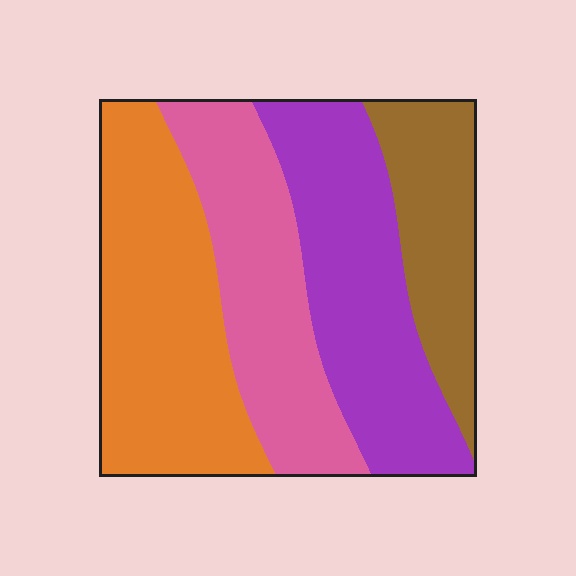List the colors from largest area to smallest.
From largest to smallest: orange, purple, pink, brown.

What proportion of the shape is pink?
Pink takes up about one quarter (1/4) of the shape.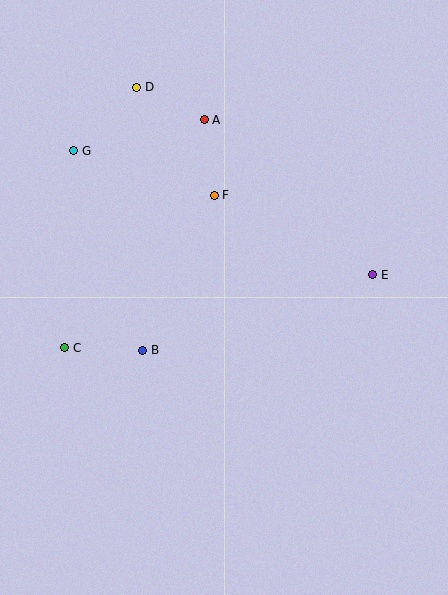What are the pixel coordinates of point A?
Point A is at (204, 120).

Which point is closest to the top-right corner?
Point A is closest to the top-right corner.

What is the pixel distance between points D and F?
The distance between D and F is 133 pixels.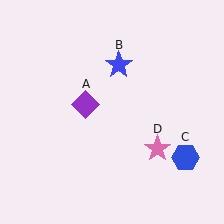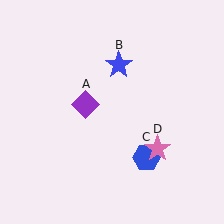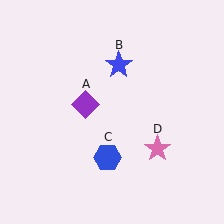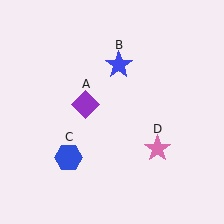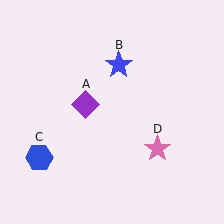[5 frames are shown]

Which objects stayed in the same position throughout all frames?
Purple diamond (object A) and blue star (object B) and pink star (object D) remained stationary.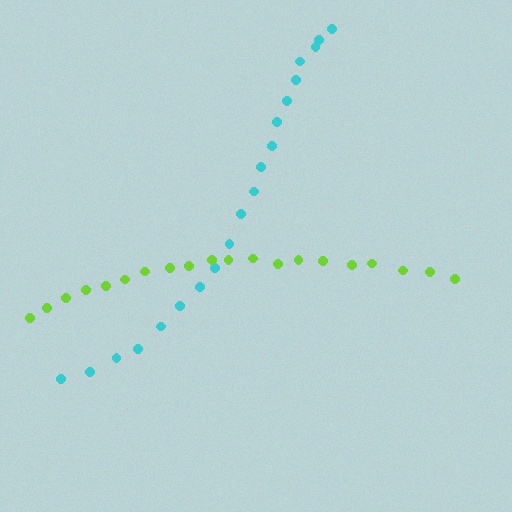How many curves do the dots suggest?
There are 2 distinct paths.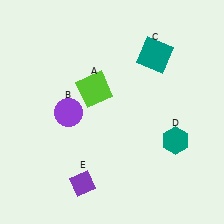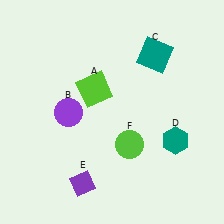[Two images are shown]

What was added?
A lime circle (F) was added in Image 2.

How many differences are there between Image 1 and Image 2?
There is 1 difference between the two images.